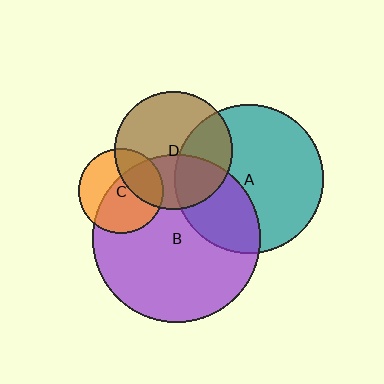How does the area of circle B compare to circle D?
Approximately 2.0 times.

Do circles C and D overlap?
Yes.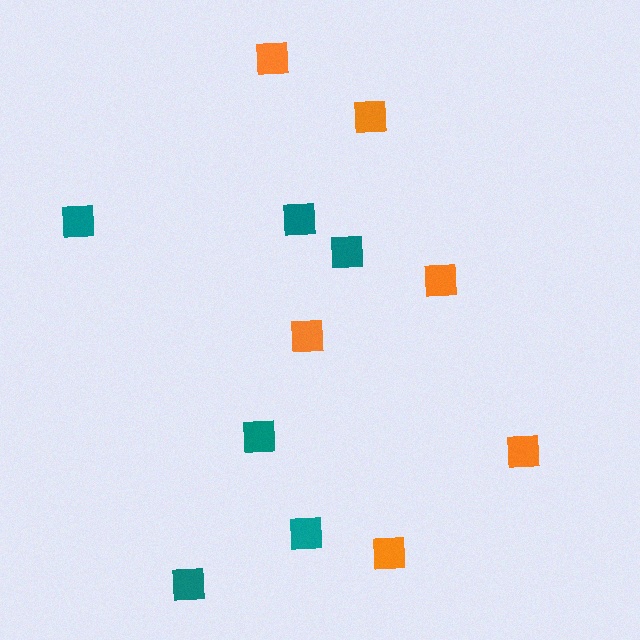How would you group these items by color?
There are 2 groups: one group of teal squares (6) and one group of orange squares (6).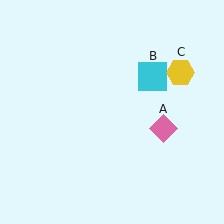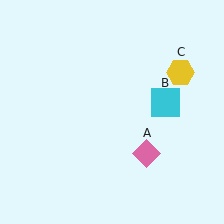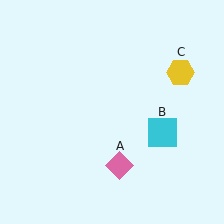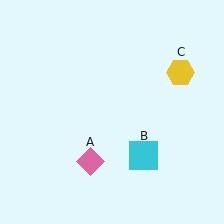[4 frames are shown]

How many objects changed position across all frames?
2 objects changed position: pink diamond (object A), cyan square (object B).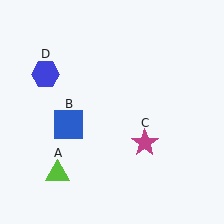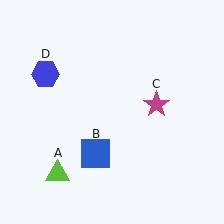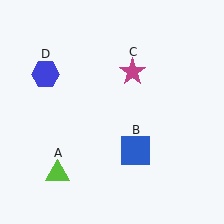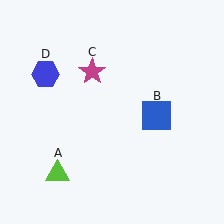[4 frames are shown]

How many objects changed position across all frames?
2 objects changed position: blue square (object B), magenta star (object C).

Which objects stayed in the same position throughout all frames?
Lime triangle (object A) and blue hexagon (object D) remained stationary.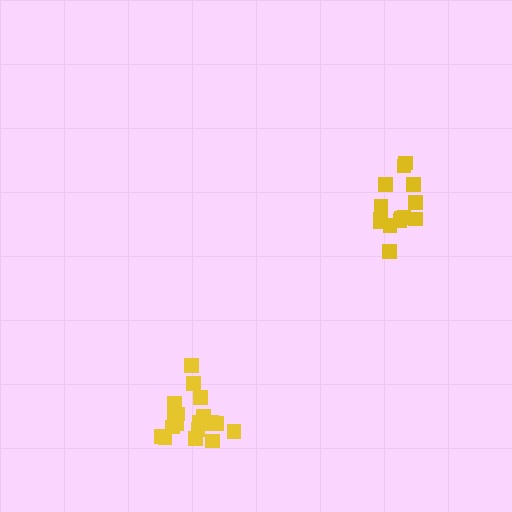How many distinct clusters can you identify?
There are 2 distinct clusters.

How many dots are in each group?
Group 1: 19 dots, Group 2: 14 dots (33 total).